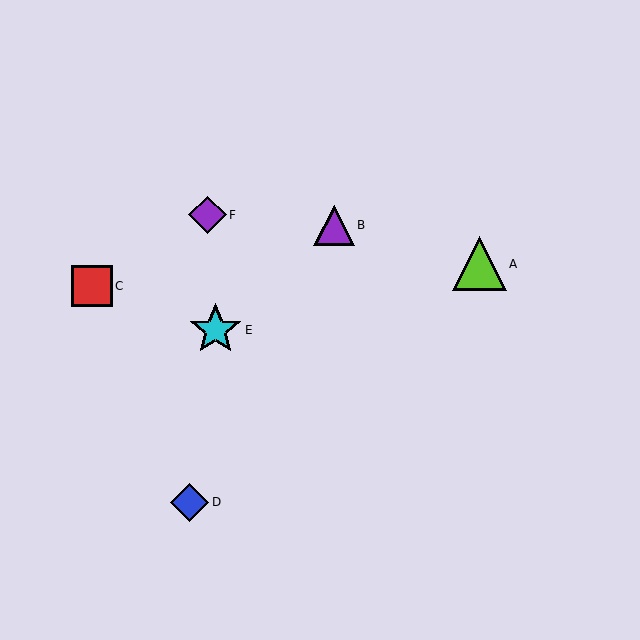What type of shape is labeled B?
Shape B is a purple triangle.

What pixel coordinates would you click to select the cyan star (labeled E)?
Click at (215, 330) to select the cyan star E.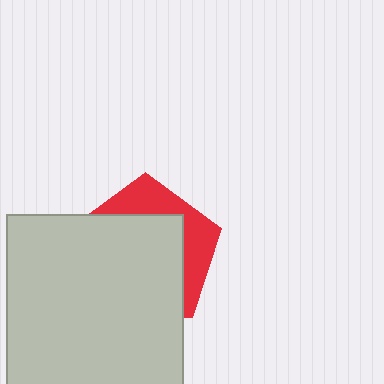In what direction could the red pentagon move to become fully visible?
The red pentagon could move toward the upper-right. That would shift it out from behind the light gray square entirely.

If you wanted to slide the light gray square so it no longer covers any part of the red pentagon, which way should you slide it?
Slide it toward the lower-left — that is the most direct way to separate the two shapes.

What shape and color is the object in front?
The object in front is a light gray square.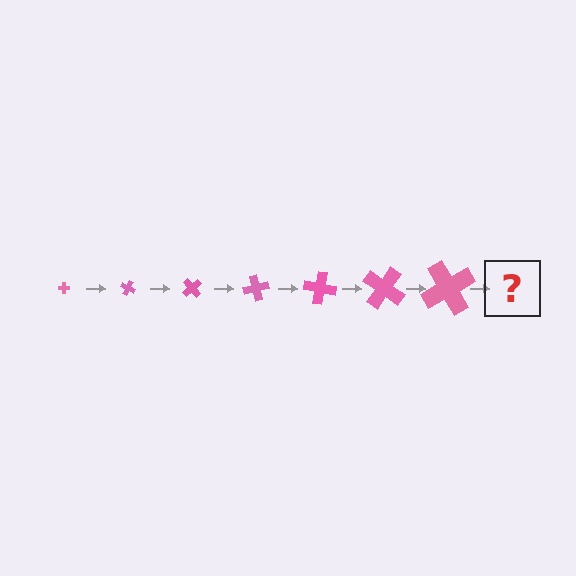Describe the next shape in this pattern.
It should be a cross, larger than the previous one and rotated 175 degrees from the start.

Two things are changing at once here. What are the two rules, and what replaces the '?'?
The two rules are that the cross grows larger each step and it rotates 25 degrees each step. The '?' should be a cross, larger than the previous one and rotated 175 degrees from the start.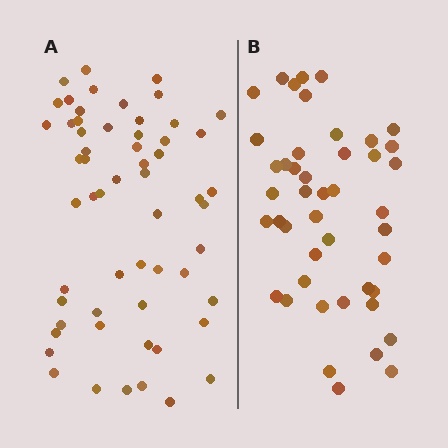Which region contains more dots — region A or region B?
Region A (the left region) has more dots.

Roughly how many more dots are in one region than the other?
Region A has approximately 15 more dots than region B.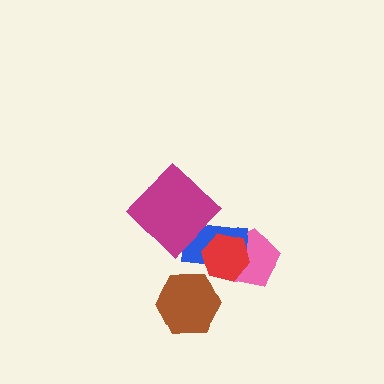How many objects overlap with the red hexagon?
2 objects overlap with the red hexagon.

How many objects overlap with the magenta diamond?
1 object overlaps with the magenta diamond.